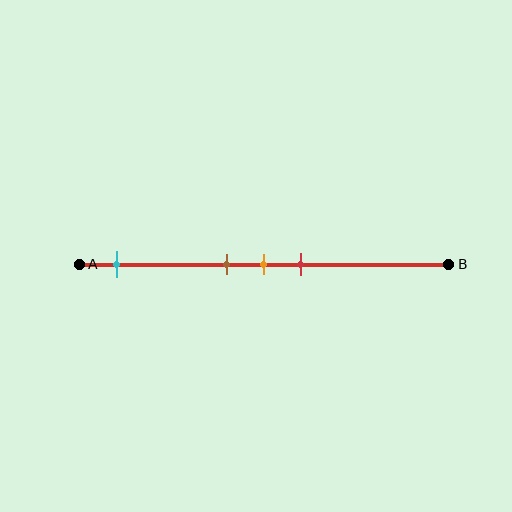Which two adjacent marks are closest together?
The brown and orange marks are the closest adjacent pair.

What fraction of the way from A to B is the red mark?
The red mark is approximately 60% (0.6) of the way from A to B.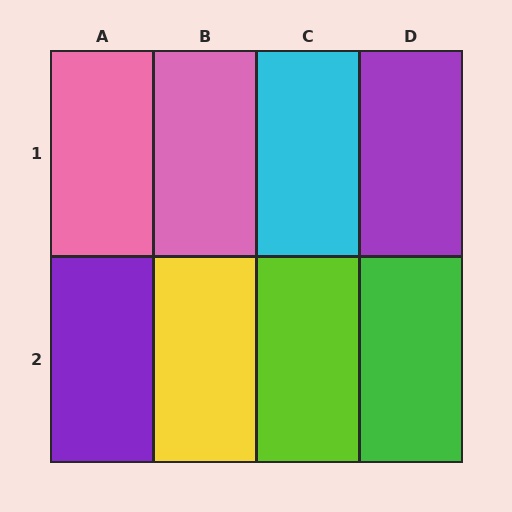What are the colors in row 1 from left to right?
Pink, pink, cyan, purple.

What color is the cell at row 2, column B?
Yellow.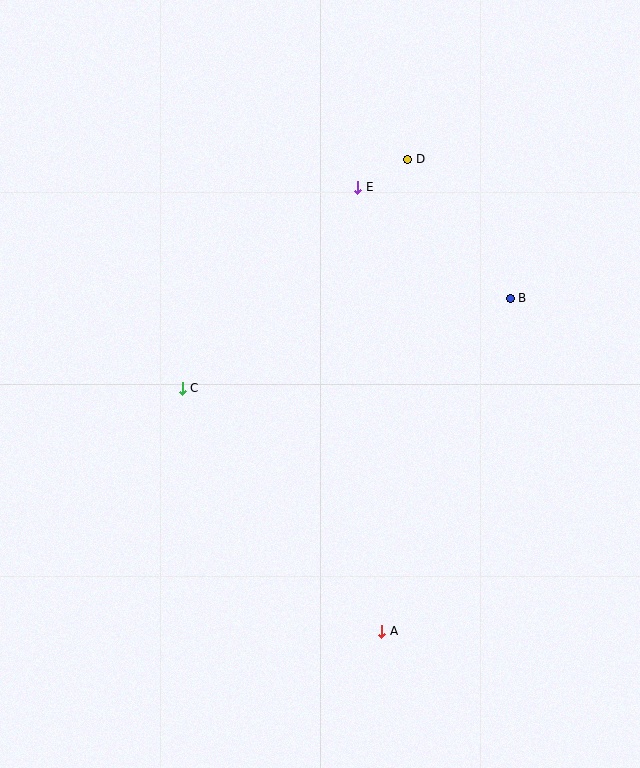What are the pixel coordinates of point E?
Point E is at (358, 187).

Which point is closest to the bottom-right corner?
Point A is closest to the bottom-right corner.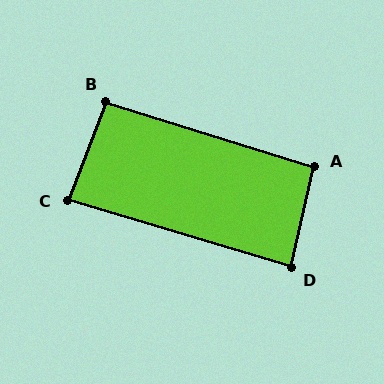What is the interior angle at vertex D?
Approximately 86 degrees (approximately right).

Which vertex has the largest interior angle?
A, at approximately 95 degrees.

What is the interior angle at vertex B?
Approximately 94 degrees (approximately right).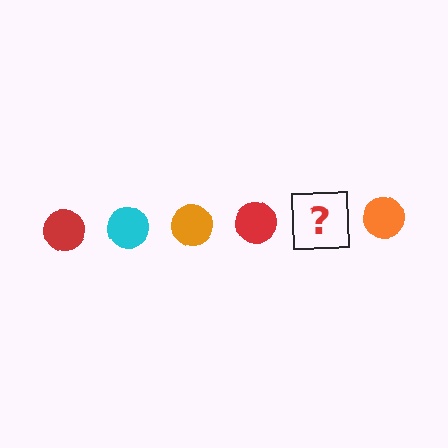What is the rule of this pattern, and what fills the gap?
The rule is that the pattern cycles through red, cyan, orange circles. The gap should be filled with a cyan circle.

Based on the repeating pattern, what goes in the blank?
The blank should be a cyan circle.